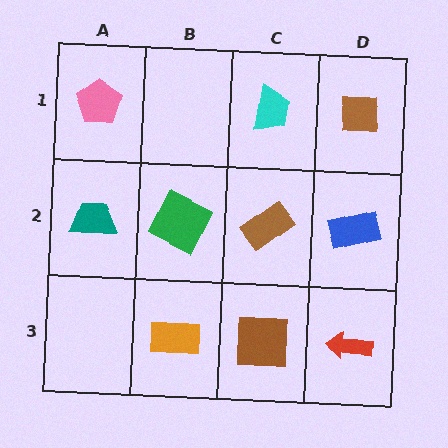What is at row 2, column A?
A teal trapezoid.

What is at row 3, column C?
A brown square.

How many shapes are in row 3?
3 shapes.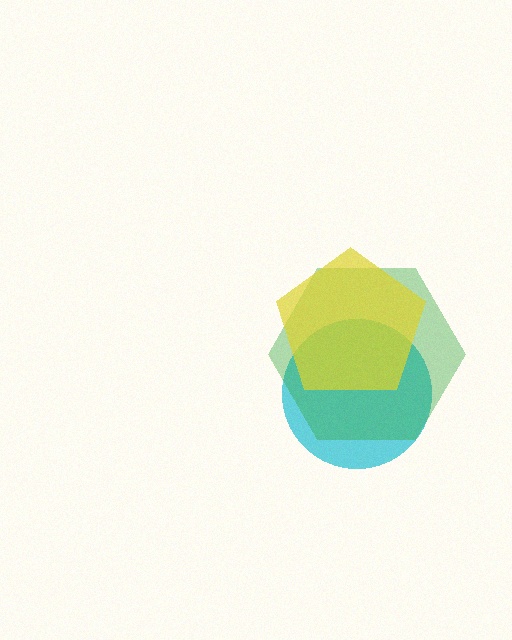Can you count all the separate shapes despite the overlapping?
Yes, there are 3 separate shapes.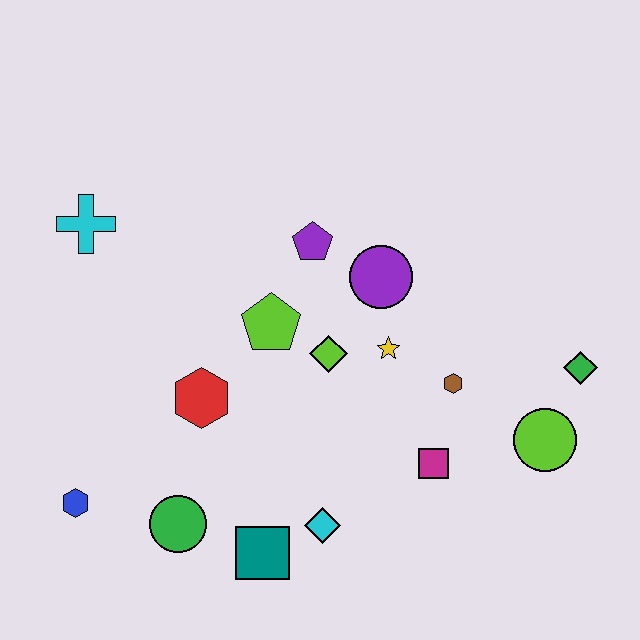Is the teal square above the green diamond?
No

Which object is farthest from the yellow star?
The blue hexagon is farthest from the yellow star.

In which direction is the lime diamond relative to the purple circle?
The lime diamond is below the purple circle.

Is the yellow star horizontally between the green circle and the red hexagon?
No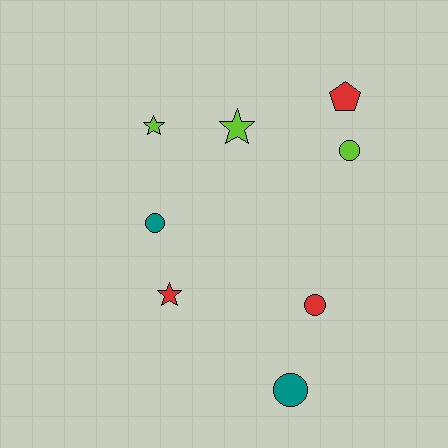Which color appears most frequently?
Red, with 3 objects.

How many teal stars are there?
There are no teal stars.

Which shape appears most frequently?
Circle, with 4 objects.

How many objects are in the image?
There are 8 objects.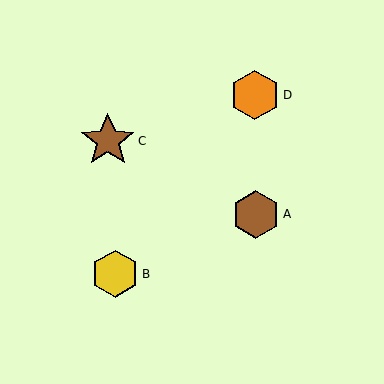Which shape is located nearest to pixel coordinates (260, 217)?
The brown hexagon (labeled A) at (256, 214) is nearest to that location.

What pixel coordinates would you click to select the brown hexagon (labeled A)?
Click at (256, 214) to select the brown hexagon A.